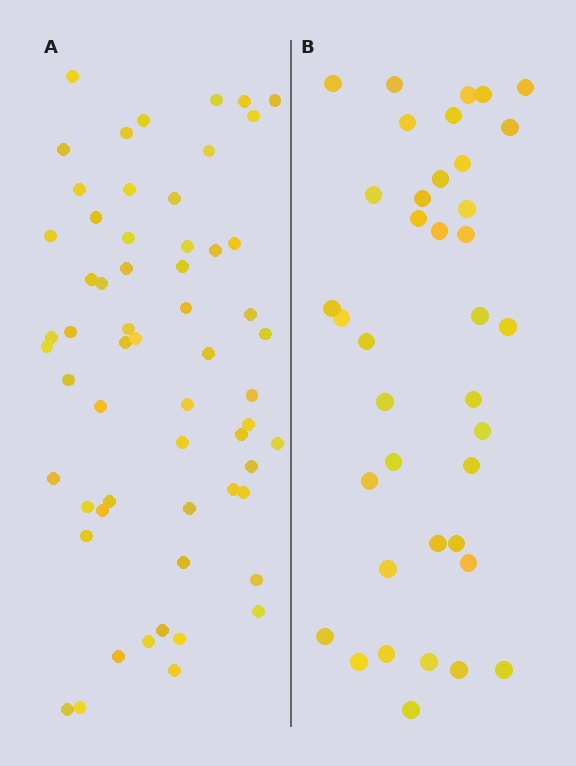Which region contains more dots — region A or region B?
Region A (the left region) has more dots.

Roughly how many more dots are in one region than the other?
Region A has approximately 20 more dots than region B.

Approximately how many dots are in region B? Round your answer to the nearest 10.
About 40 dots. (The exact count is 38, which rounds to 40.)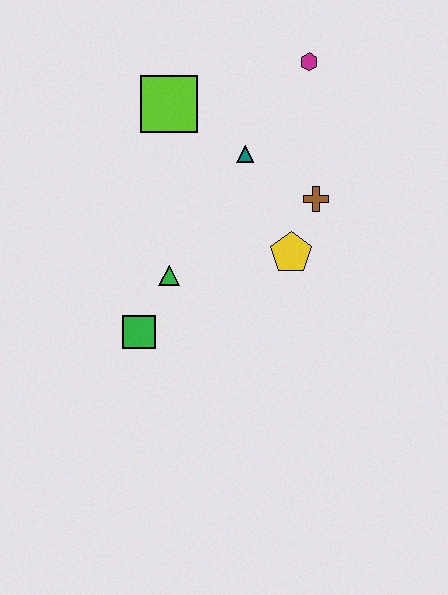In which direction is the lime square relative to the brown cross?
The lime square is to the left of the brown cross.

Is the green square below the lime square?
Yes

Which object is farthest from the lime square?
The green square is farthest from the lime square.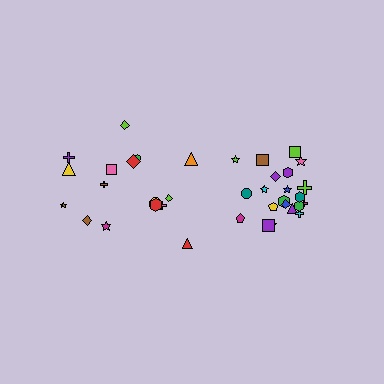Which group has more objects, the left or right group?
The right group.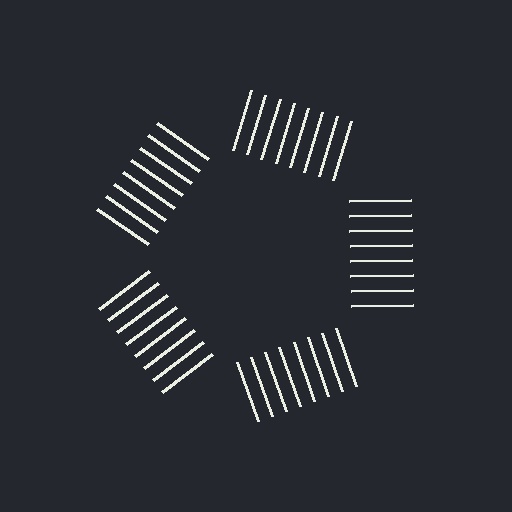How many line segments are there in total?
40 — 8 along each of the 5 edges.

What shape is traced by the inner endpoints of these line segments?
An illusory pentagon — the line segments terminate on its edges but no continuous stroke is drawn.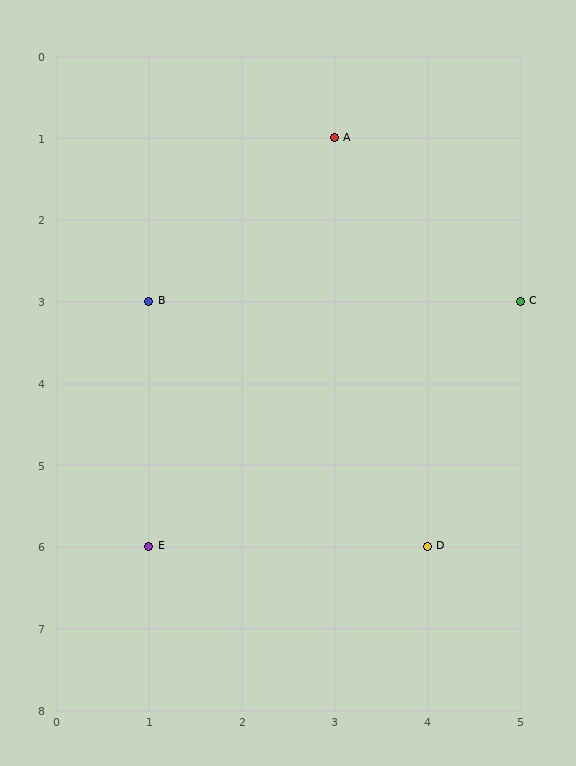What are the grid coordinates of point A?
Point A is at grid coordinates (3, 1).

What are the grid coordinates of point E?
Point E is at grid coordinates (1, 6).